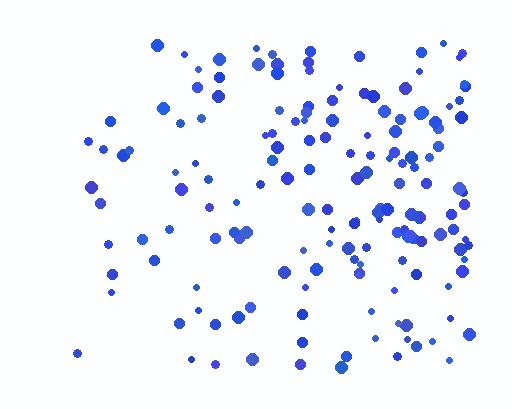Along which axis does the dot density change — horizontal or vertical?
Horizontal.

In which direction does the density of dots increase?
From left to right, with the right side densest.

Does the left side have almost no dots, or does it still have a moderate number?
Still a moderate number, just noticeably fewer than the right.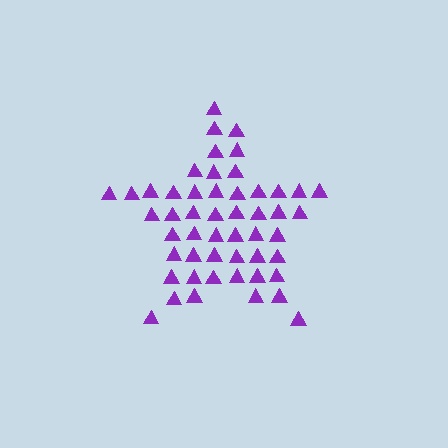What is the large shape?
The large shape is a star.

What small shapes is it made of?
It is made of small triangles.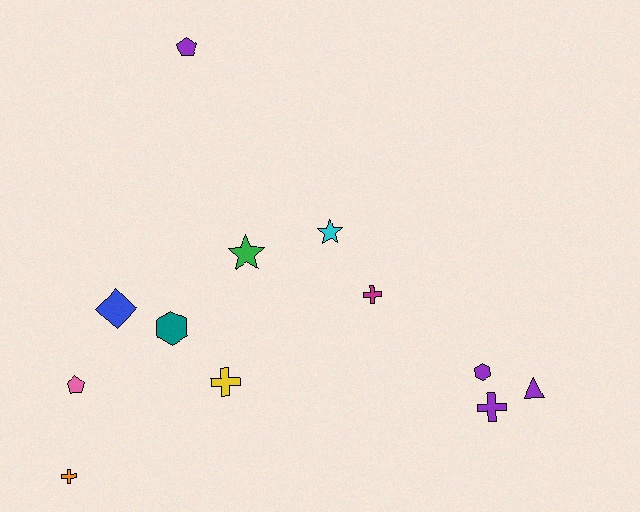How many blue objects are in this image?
There is 1 blue object.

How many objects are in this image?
There are 12 objects.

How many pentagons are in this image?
There are 2 pentagons.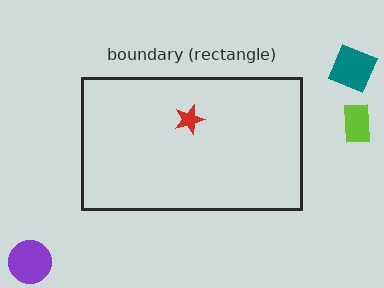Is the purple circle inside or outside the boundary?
Outside.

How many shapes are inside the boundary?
1 inside, 3 outside.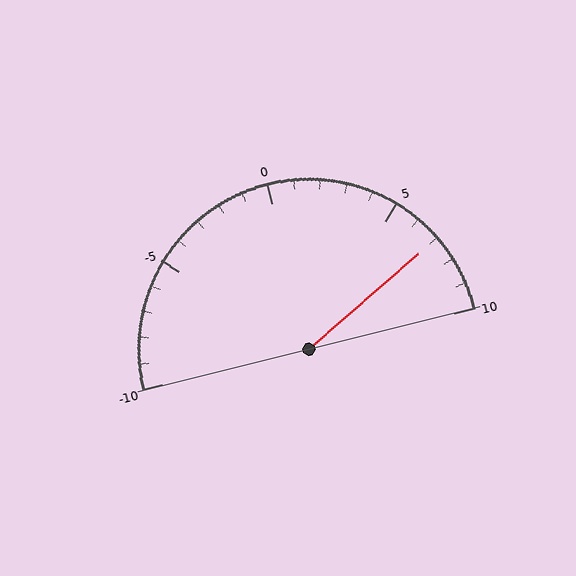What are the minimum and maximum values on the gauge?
The gauge ranges from -10 to 10.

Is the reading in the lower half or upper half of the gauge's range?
The reading is in the upper half of the range (-10 to 10).